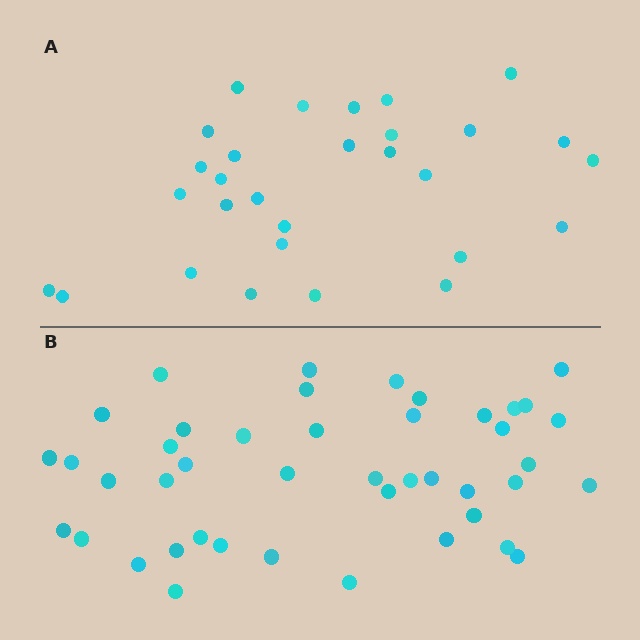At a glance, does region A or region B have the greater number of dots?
Region B (the bottom region) has more dots.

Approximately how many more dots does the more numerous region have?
Region B has approximately 15 more dots than region A.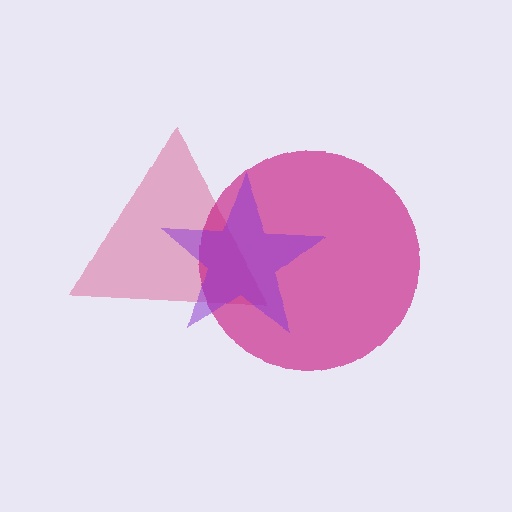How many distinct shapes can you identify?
There are 3 distinct shapes: a pink triangle, a magenta circle, a purple star.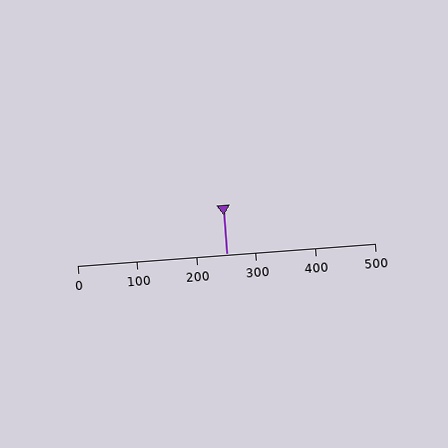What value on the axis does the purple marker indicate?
The marker indicates approximately 250.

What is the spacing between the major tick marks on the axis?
The major ticks are spaced 100 apart.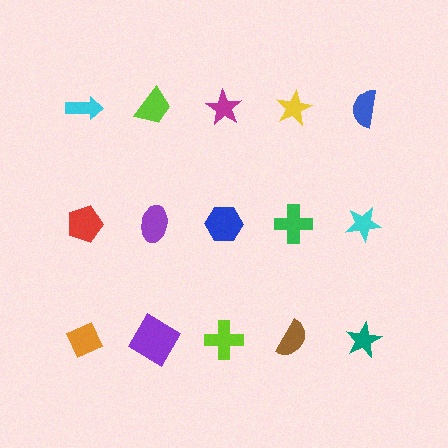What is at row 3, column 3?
A lime cross.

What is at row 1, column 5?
A blue semicircle.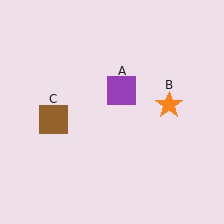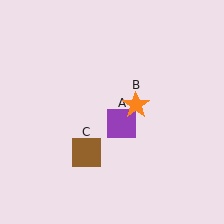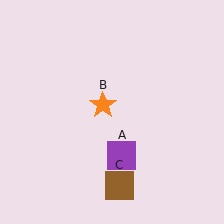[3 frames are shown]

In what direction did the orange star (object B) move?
The orange star (object B) moved left.